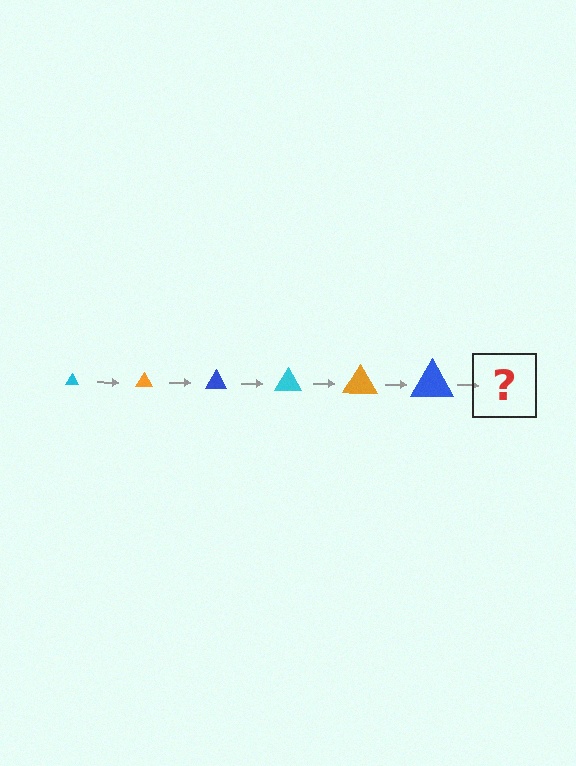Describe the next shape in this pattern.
It should be a cyan triangle, larger than the previous one.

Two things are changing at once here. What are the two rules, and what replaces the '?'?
The two rules are that the triangle grows larger each step and the color cycles through cyan, orange, and blue. The '?' should be a cyan triangle, larger than the previous one.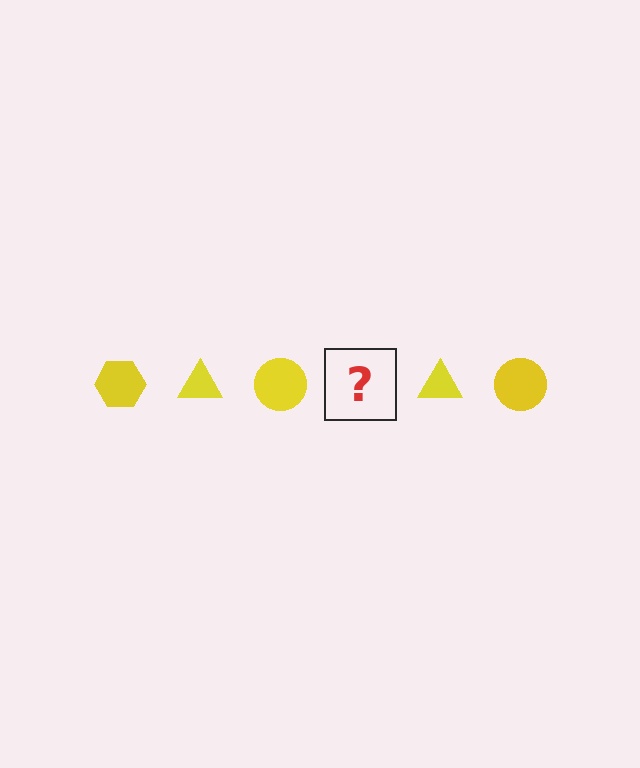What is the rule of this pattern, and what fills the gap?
The rule is that the pattern cycles through hexagon, triangle, circle shapes in yellow. The gap should be filled with a yellow hexagon.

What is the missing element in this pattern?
The missing element is a yellow hexagon.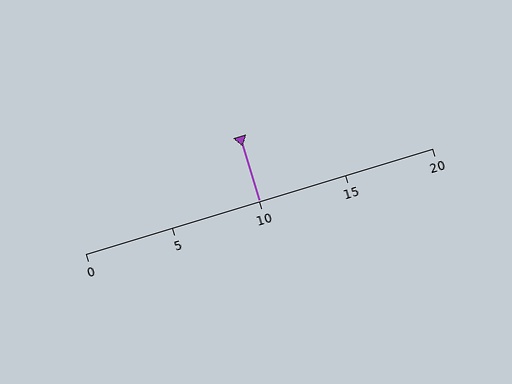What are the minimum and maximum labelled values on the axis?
The axis runs from 0 to 20.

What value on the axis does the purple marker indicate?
The marker indicates approximately 10.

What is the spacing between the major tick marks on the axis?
The major ticks are spaced 5 apart.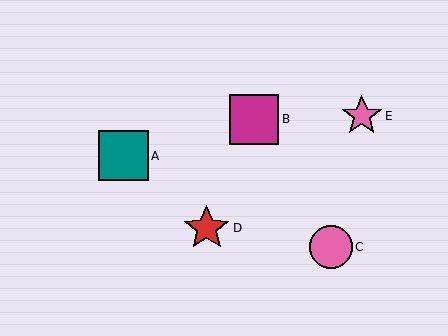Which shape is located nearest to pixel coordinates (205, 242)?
The red star (labeled D) at (207, 228) is nearest to that location.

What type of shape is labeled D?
Shape D is a red star.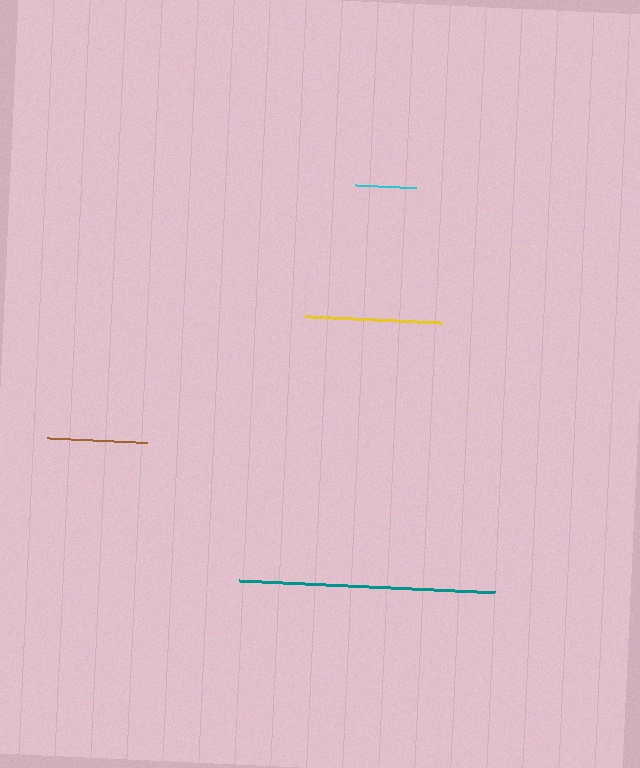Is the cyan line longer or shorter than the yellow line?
The yellow line is longer than the cyan line.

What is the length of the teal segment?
The teal segment is approximately 257 pixels long.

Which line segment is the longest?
The teal line is the longest at approximately 257 pixels.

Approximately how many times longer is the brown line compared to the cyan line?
The brown line is approximately 1.7 times the length of the cyan line.